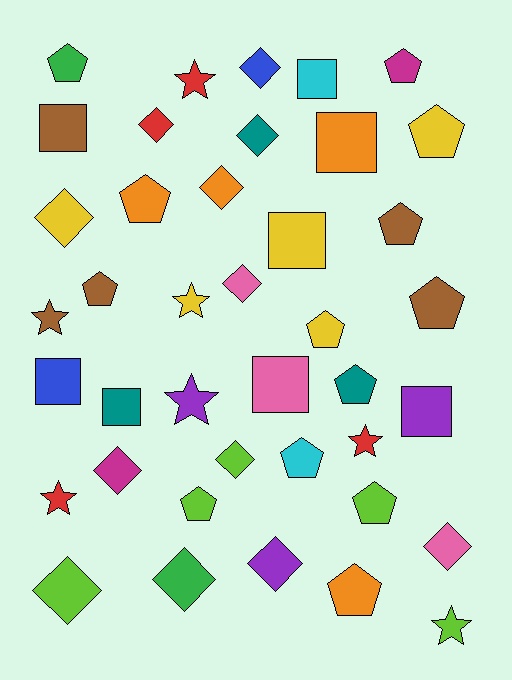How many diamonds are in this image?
There are 12 diamonds.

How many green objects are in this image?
There are 2 green objects.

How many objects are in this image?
There are 40 objects.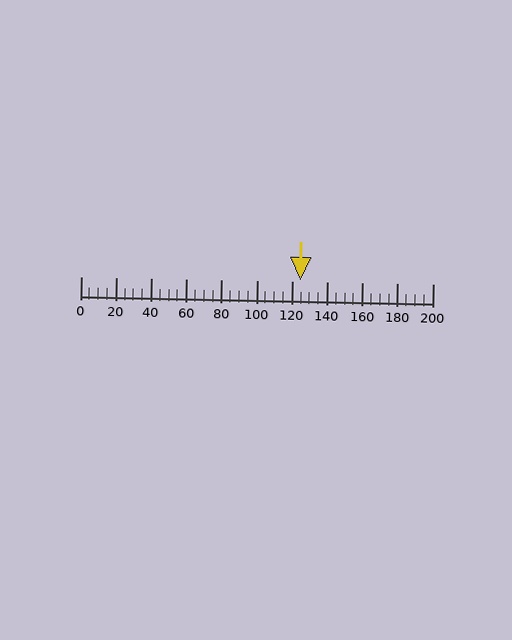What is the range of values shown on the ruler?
The ruler shows values from 0 to 200.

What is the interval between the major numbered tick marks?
The major tick marks are spaced 20 units apart.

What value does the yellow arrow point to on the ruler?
The yellow arrow points to approximately 125.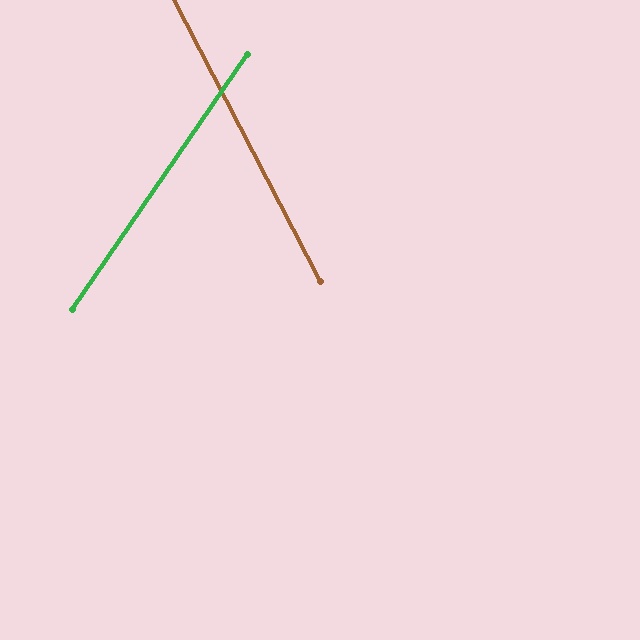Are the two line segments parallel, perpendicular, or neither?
Neither parallel nor perpendicular — they differ by about 62°.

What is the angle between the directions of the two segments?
Approximately 62 degrees.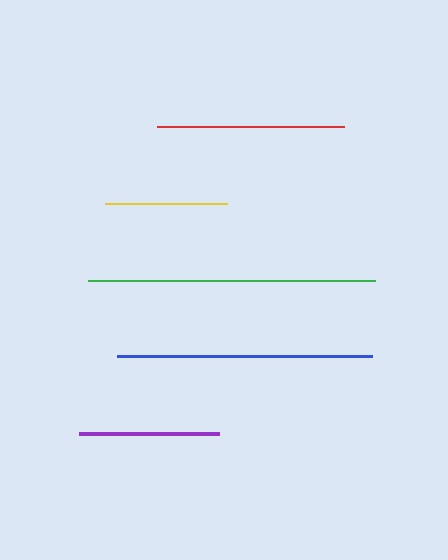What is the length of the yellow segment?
The yellow segment is approximately 121 pixels long.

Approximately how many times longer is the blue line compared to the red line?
The blue line is approximately 1.4 times the length of the red line.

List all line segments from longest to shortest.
From longest to shortest: green, blue, red, purple, yellow.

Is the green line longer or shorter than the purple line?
The green line is longer than the purple line.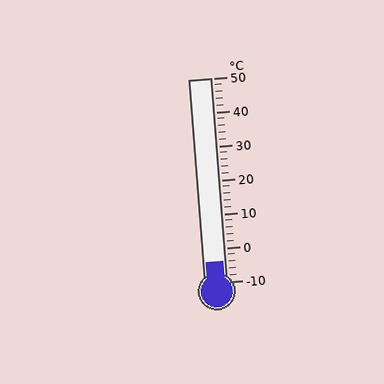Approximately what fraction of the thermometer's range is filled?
The thermometer is filled to approximately 10% of its range.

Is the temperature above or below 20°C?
The temperature is below 20°C.